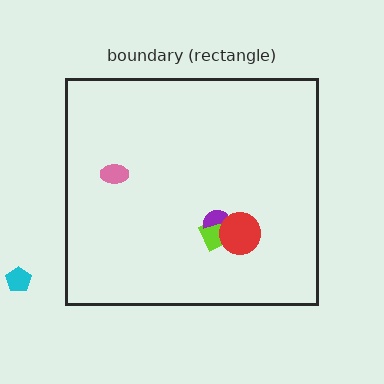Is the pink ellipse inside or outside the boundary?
Inside.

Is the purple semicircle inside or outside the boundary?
Inside.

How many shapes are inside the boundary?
4 inside, 1 outside.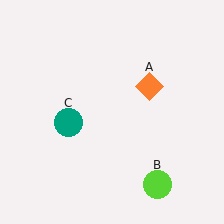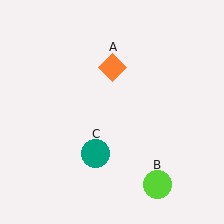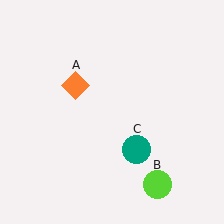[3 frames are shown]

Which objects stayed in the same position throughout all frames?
Lime circle (object B) remained stationary.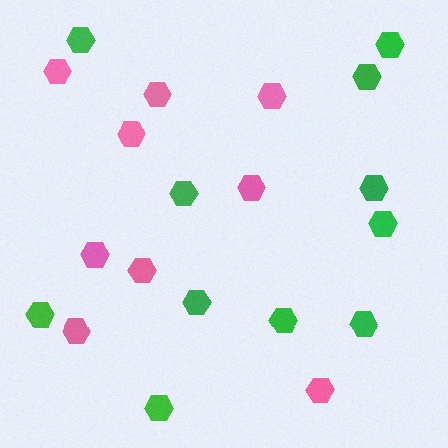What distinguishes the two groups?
There are 2 groups: one group of green hexagons (11) and one group of pink hexagons (9).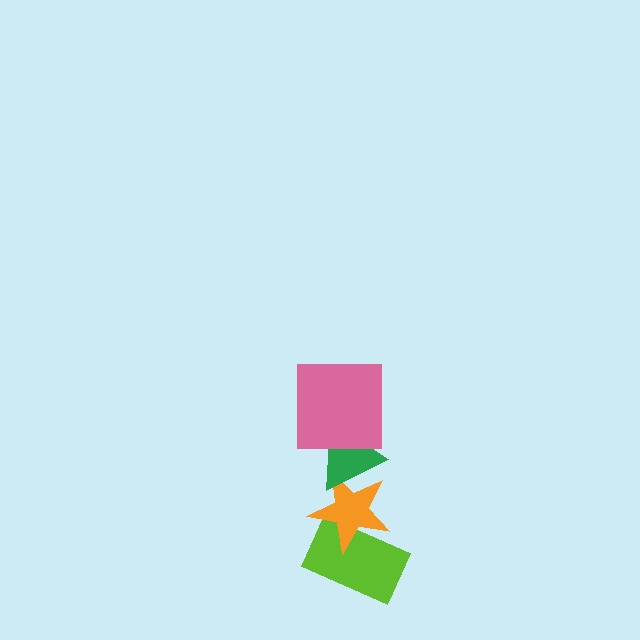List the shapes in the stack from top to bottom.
From top to bottom: the pink square, the green triangle, the orange star, the lime rectangle.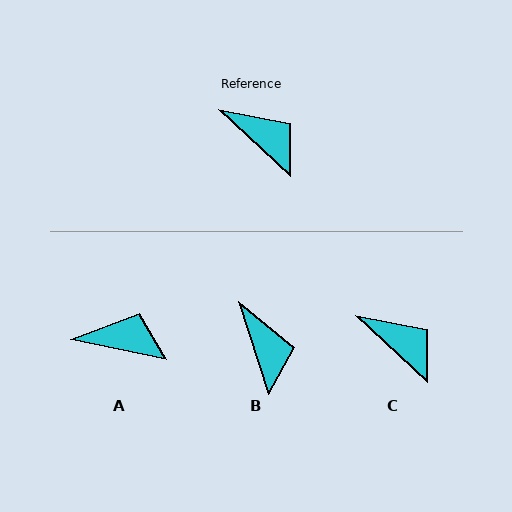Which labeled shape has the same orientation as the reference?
C.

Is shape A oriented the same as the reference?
No, it is off by about 31 degrees.